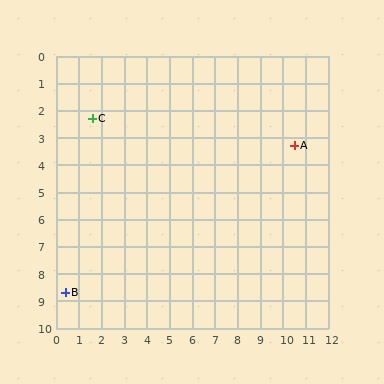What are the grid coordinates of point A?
Point A is at approximately (10.5, 3.3).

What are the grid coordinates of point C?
Point C is at approximately (1.6, 2.3).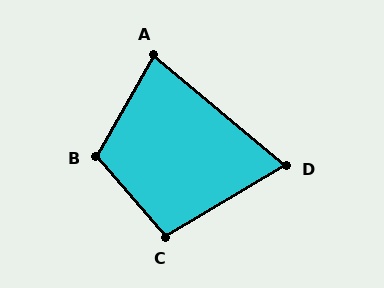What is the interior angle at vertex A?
Approximately 80 degrees (acute).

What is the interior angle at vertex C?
Approximately 100 degrees (obtuse).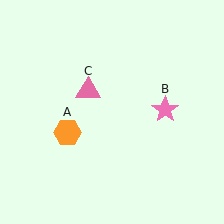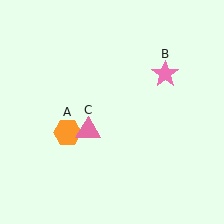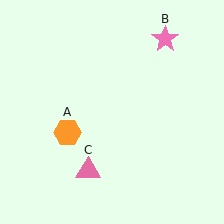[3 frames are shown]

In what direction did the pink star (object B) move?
The pink star (object B) moved up.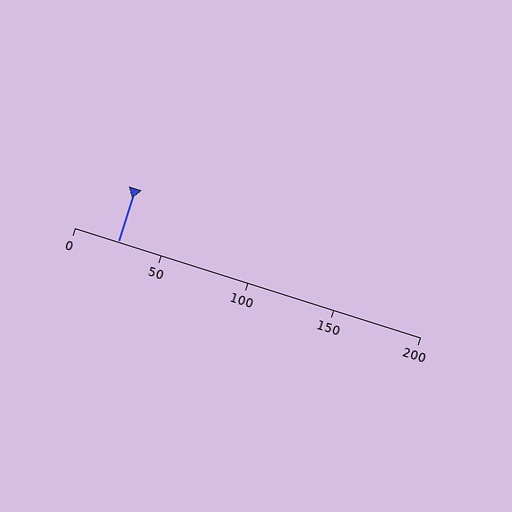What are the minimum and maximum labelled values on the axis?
The axis runs from 0 to 200.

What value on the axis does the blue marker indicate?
The marker indicates approximately 25.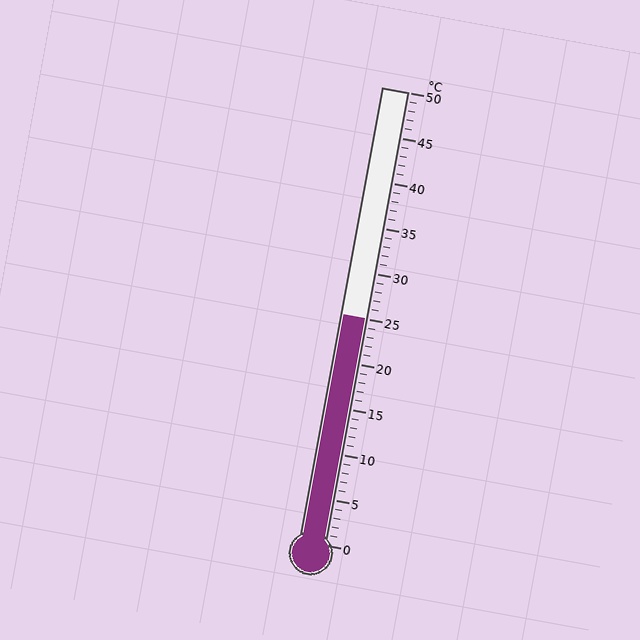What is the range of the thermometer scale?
The thermometer scale ranges from 0°C to 50°C.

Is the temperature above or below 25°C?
The temperature is at 25°C.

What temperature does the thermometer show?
The thermometer shows approximately 25°C.